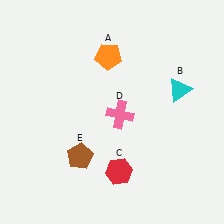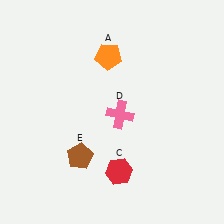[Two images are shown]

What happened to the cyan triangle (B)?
The cyan triangle (B) was removed in Image 2. It was in the top-right area of Image 1.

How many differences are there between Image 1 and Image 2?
There is 1 difference between the two images.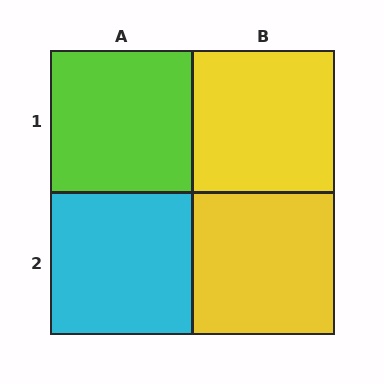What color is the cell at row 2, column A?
Cyan.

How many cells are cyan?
1 cell is cyan.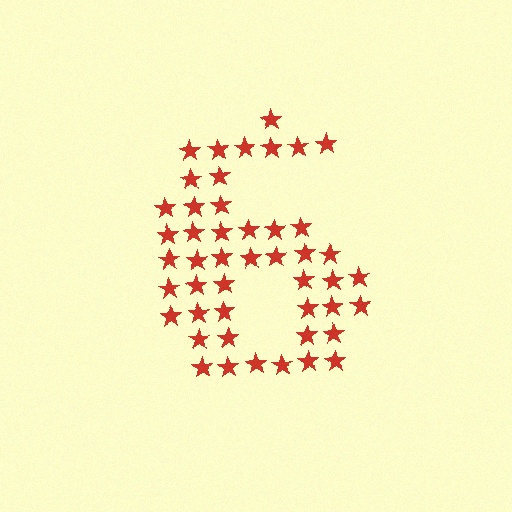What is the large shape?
The large shape is the digit 6.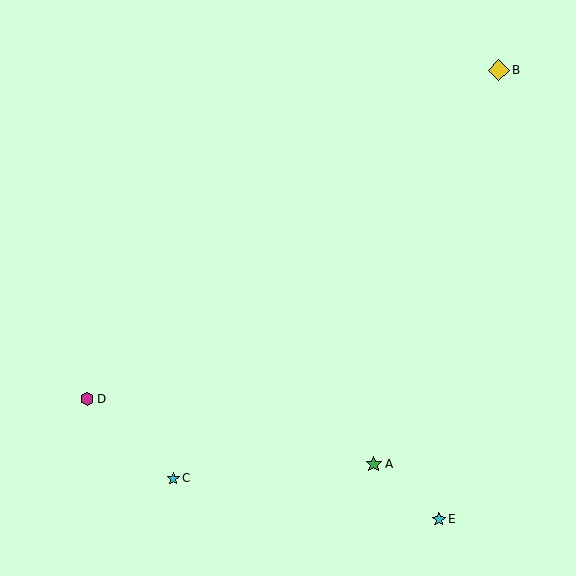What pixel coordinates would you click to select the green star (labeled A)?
Click at (374, 464) to select the green star A.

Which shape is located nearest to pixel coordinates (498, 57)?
The yellow diamond (labeled B) at (499, 70) is nearest to that location.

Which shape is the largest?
The yellow diamond (labeled B) is the largest.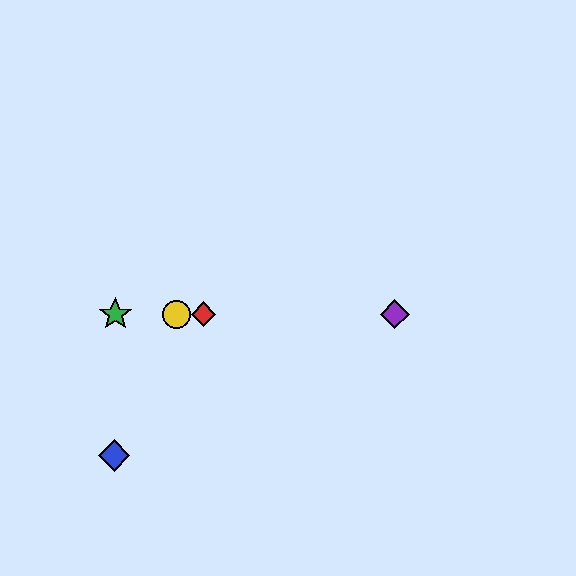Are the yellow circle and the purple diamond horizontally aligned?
Yes, both are at y≈314.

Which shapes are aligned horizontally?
The red diamond, the green star, the yellow circle, the purple diamond are aligned horizontally.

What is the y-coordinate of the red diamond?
The red diamond is at y≈314.